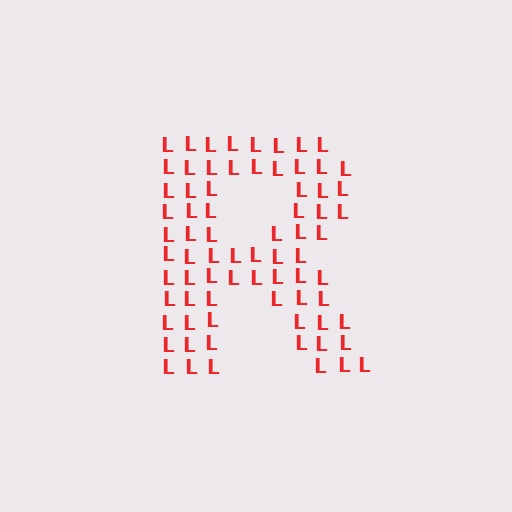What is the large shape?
The large shape is the letter R.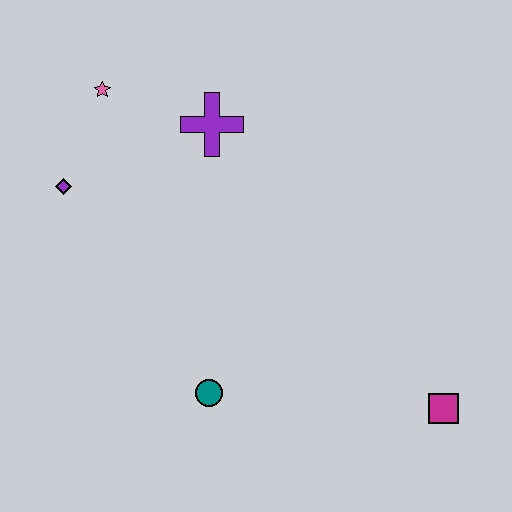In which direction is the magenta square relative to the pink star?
The magenta square is to the right of the pink star.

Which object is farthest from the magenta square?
The pink star is farthest from the magenta square.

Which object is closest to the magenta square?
The teal circle is closest to the magenta square.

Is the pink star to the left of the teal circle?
Yes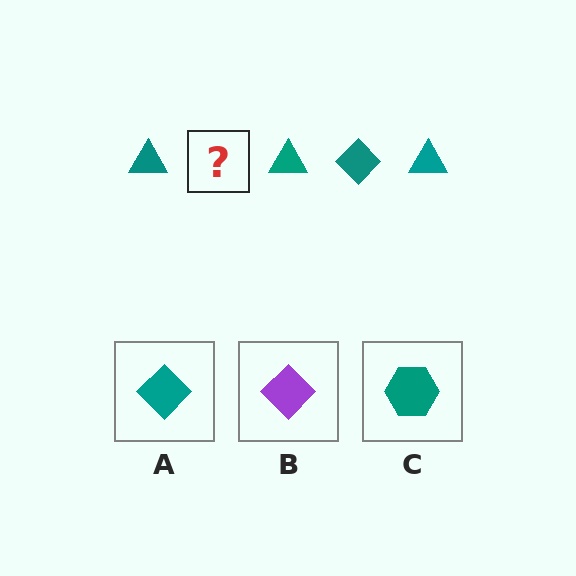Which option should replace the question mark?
Option A.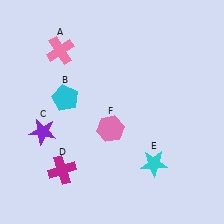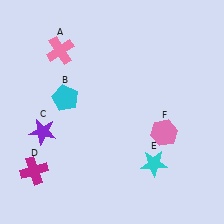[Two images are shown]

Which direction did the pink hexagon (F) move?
The pink hexagon (F) moved right.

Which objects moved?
The objects that moved are: the magenta cross (D), the pink hexagon (F).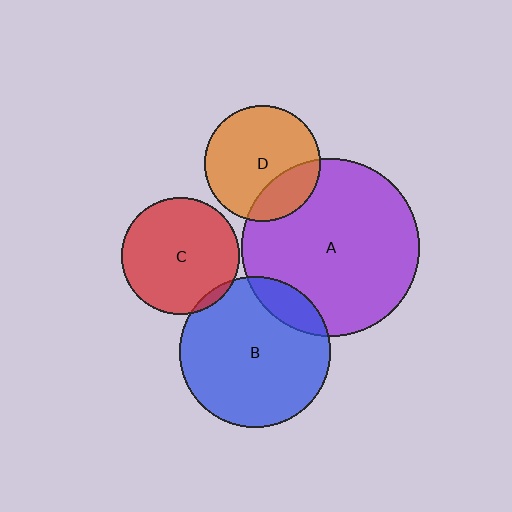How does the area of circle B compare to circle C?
Approximately 1.6 times.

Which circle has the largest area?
Circle A (purple).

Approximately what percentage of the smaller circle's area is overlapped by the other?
Approximately 25%.